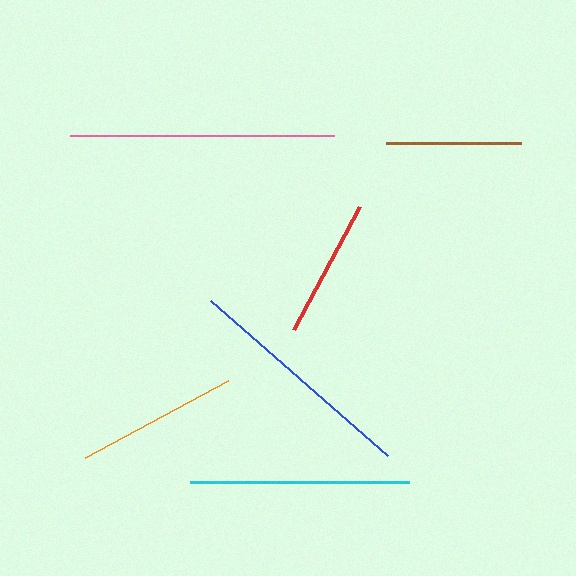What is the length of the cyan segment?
The cyan segment is approximately 218 pixels long.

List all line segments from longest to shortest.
From longest to shortest: pink, blue, cyan, orange, red, brown.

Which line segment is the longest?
The pink line is the longest at approximately 264 pixels.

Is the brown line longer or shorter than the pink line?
The pink line is longer than the brown line.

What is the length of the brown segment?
The brown segment is approximately 134 pixels long.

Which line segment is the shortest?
The brown line is the shortest at approximately 134 pixels.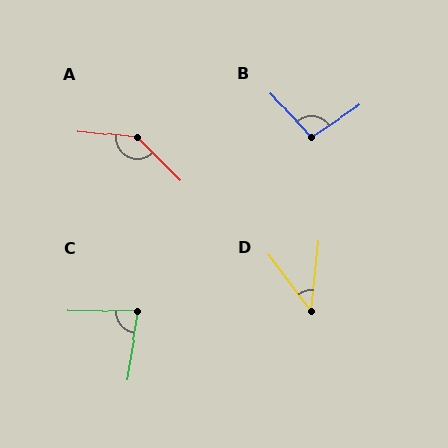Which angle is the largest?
A, at approximately 141 degrees.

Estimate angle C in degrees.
Approximately 82 degrees.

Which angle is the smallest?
D, at approximately 43 degrees.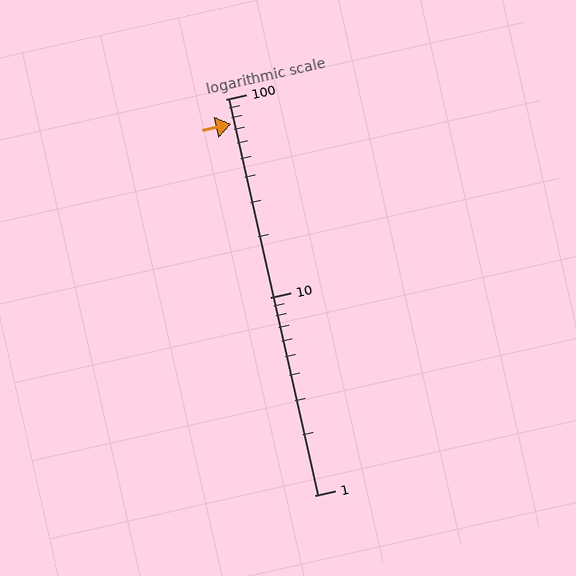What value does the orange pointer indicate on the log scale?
The pointer indicates approximately 75.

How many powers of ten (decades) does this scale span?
The scale spans 2 decades, from 1 to 100.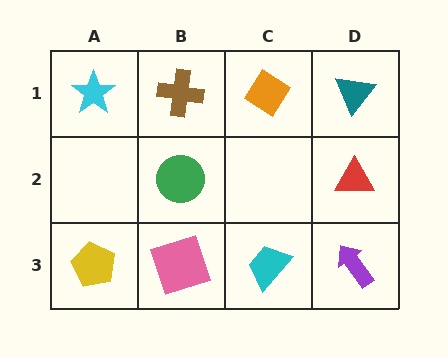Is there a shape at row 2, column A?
No, that cell is empty.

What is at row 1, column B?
A brown cross.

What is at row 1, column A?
A cyan star.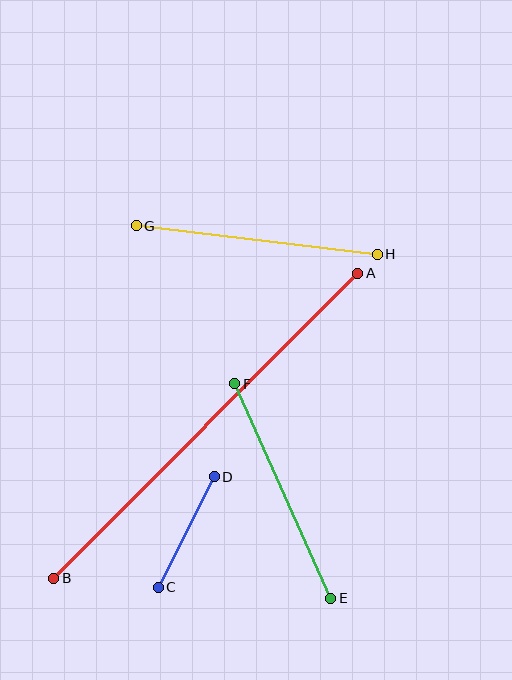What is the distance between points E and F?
The distance is approximately 235 pixels.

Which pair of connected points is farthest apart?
Points A and B are farthest apart.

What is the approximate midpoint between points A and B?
The midpoint is at approximately (206, 426) pixels.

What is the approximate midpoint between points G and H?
The midpoint is at approximately (257, 240) pixels.